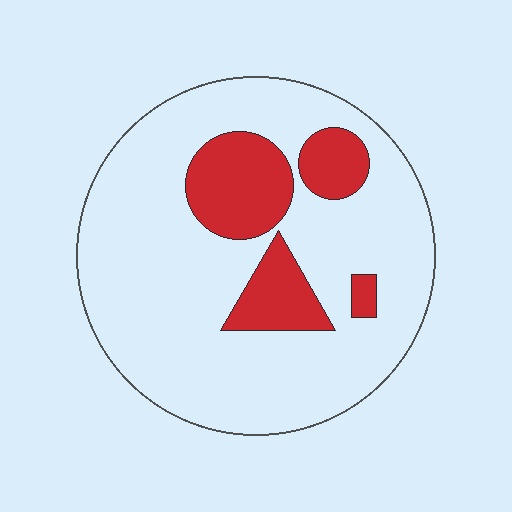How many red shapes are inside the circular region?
4.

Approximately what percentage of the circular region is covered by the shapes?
Approximately 20%.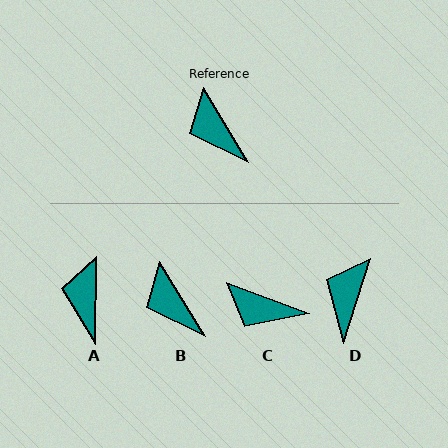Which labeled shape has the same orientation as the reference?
B.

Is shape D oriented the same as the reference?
No, it is off by about 48 degrees.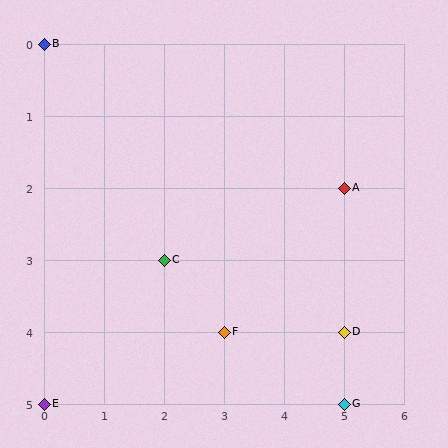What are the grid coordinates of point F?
Point F is at grid coordinates (3, 4).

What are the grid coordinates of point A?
Point A is at grid coordinates (5, 2).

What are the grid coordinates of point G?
Point G is at grid coordinates (5, 5).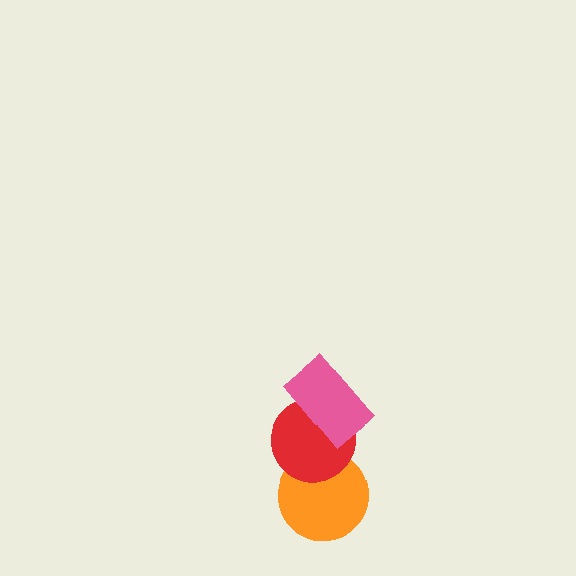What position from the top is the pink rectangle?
The pink rectangle is 1st from the top.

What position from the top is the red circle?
The red circle is 2nd from the top.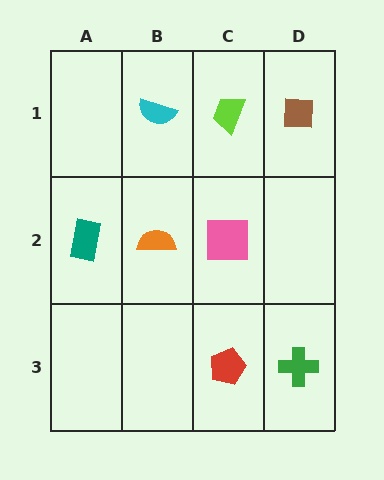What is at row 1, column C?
A lime trapezoid.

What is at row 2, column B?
An orange semicircle.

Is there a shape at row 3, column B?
No, that cell is empty.